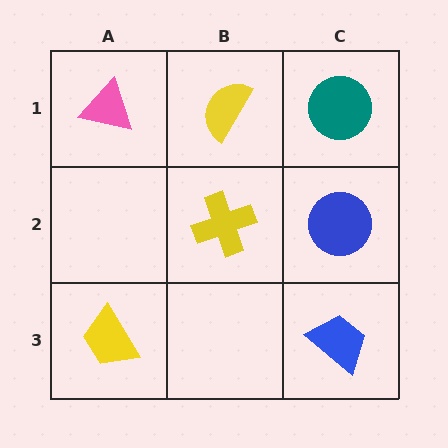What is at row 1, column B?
A yellow semicircle.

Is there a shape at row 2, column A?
No, that cell is empty.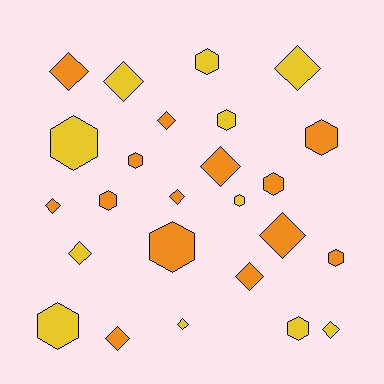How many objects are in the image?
There are 25 objects.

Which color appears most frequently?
Orange, with 14 objects.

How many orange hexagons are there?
There are 6 orange hexagons.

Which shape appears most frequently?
Diamond, with 13 objects.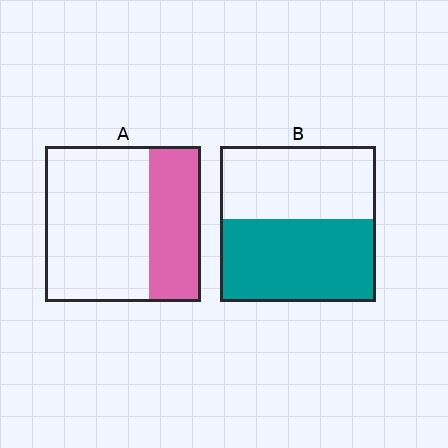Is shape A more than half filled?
No.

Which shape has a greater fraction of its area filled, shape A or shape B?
Shape B.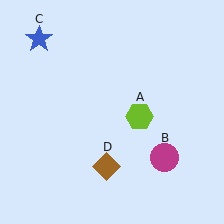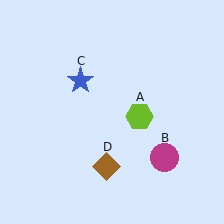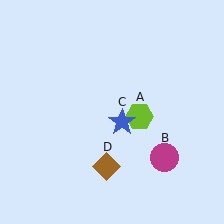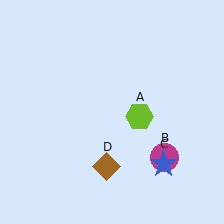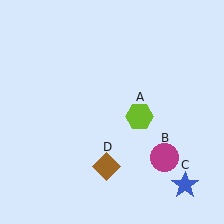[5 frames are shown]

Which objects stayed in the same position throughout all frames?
Lime hexagon (object A) and magenta circle (object B) and brown diamond (object D) remained stationary.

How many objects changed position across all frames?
1 object changed position: blue star (object C).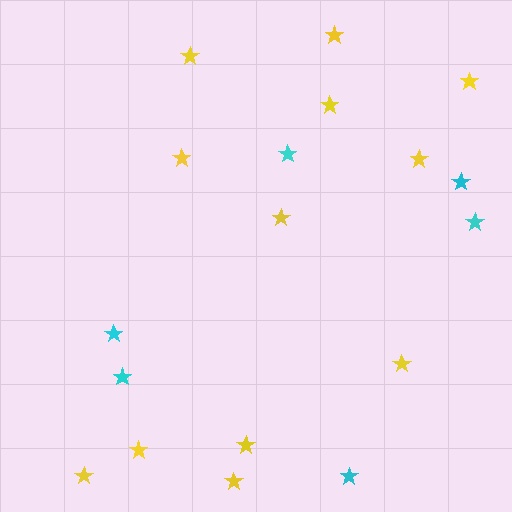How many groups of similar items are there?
There are 2 groups: one group of yellow stars (12) and one group of cyan stars (6).